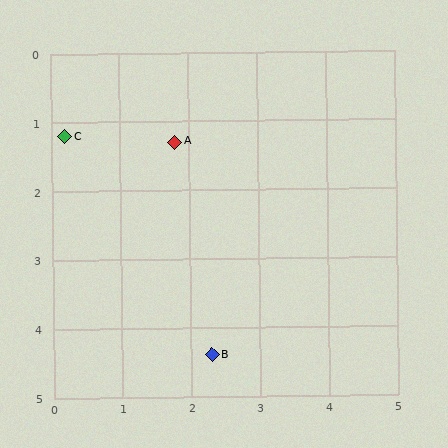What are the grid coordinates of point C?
Point C is at approximately (0.2, 1.2).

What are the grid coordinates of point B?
Point B is at approximately (2.3, 4.4).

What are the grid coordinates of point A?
Point A is at approximately (1.8, 1.3).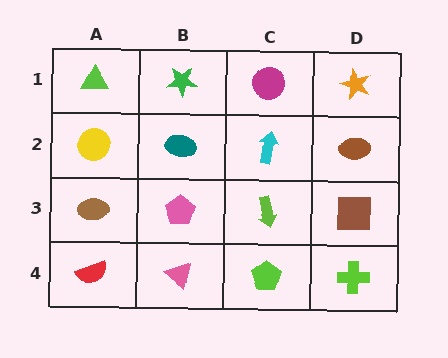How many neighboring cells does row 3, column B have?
4.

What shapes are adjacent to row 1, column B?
A teal ellipse (row 2, column B), a lime triangle (row 1, column A), a magenta circle (row 1, column C).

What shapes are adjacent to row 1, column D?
A brown ellipse (row 2, column D), a magenta circle (row 1, column C).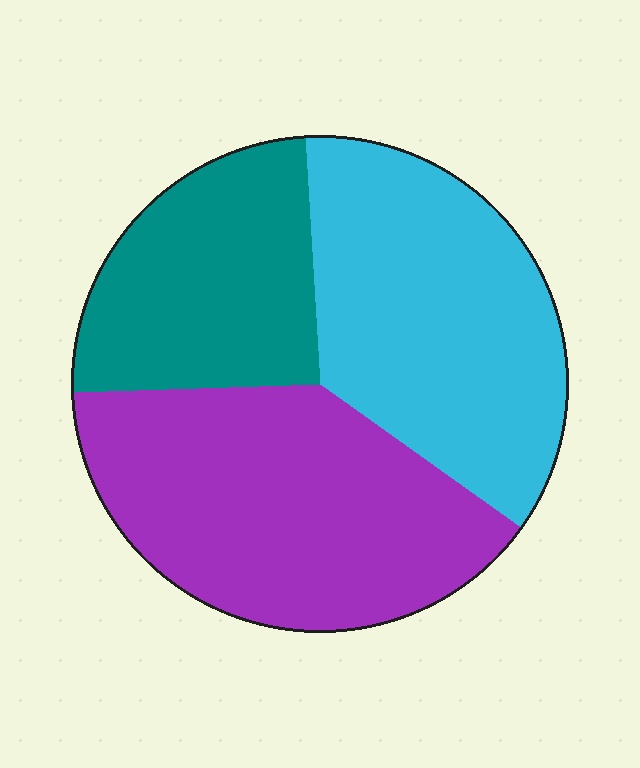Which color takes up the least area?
Teal, at roughly 25%.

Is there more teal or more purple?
Purple.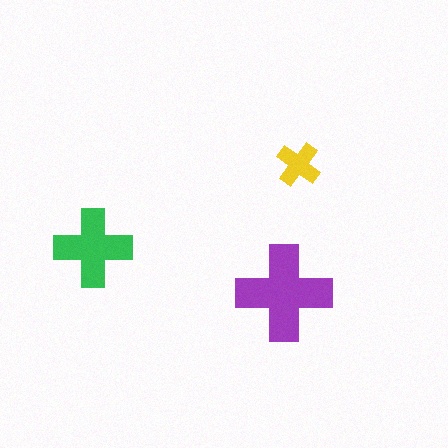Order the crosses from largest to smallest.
the purple one, the green one, the yellow one.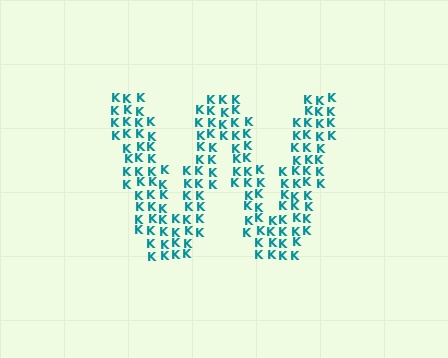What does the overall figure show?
The overall figure shows the letter W.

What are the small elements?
The small elements are letter K's.